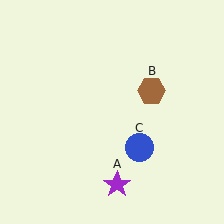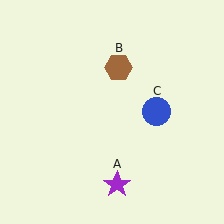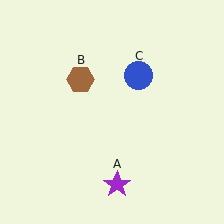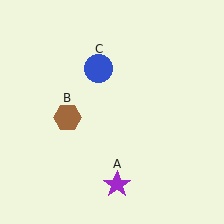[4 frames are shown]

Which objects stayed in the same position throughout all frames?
Purple star (object A) remained stationary.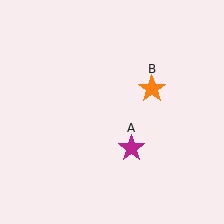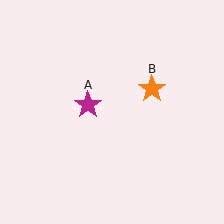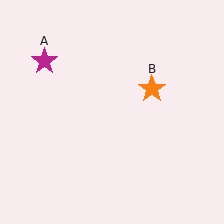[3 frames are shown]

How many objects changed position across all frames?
1 object changed position: magenta star (object A).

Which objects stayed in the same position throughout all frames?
Orange star (object B) remained stationary.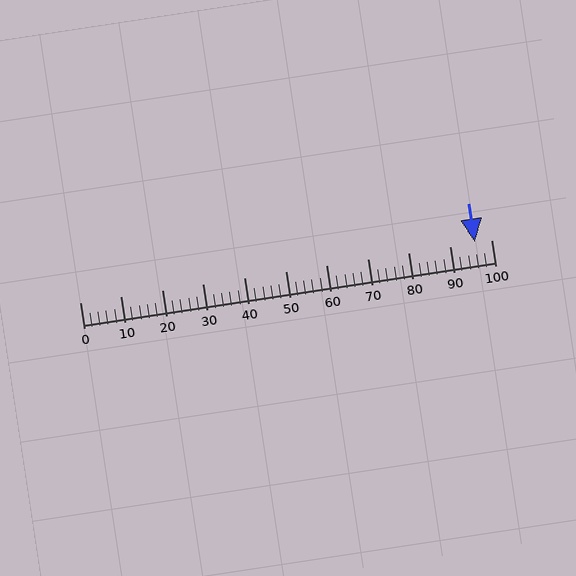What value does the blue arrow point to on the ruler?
The blue arrow points to approximately 96.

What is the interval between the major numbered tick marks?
The major tick marks are spaced 10 units apart.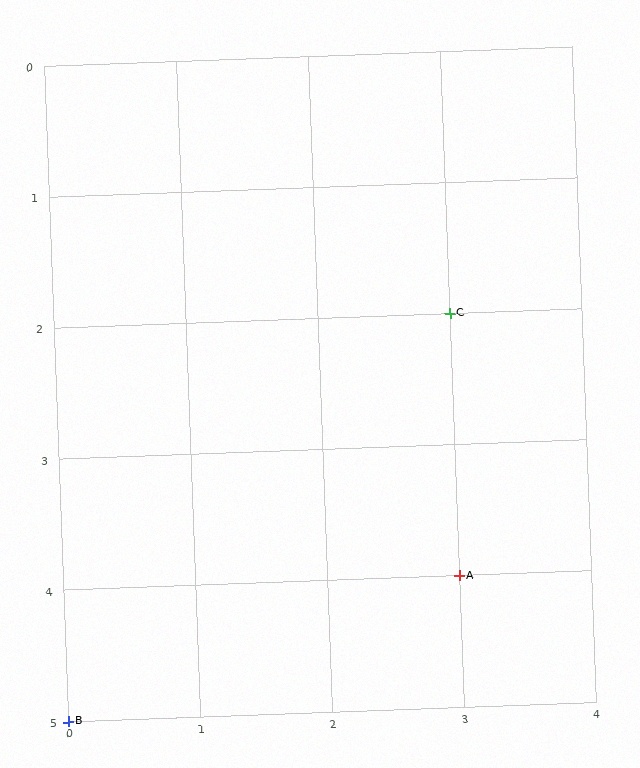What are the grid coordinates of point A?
Point A is at grid coordinates (3, 4).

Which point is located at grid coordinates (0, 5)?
Point B is at (0, 5).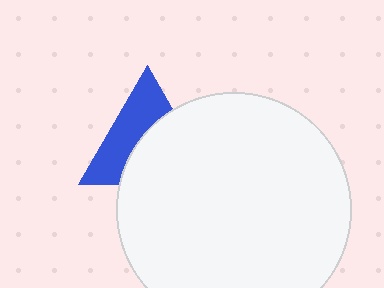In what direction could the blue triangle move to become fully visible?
The blue triangle could move toward the upper-left. That would shift it out from behind the white circle entirely.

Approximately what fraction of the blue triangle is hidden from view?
Roughly 52% of the blue triangle is hidden behind the white circle.